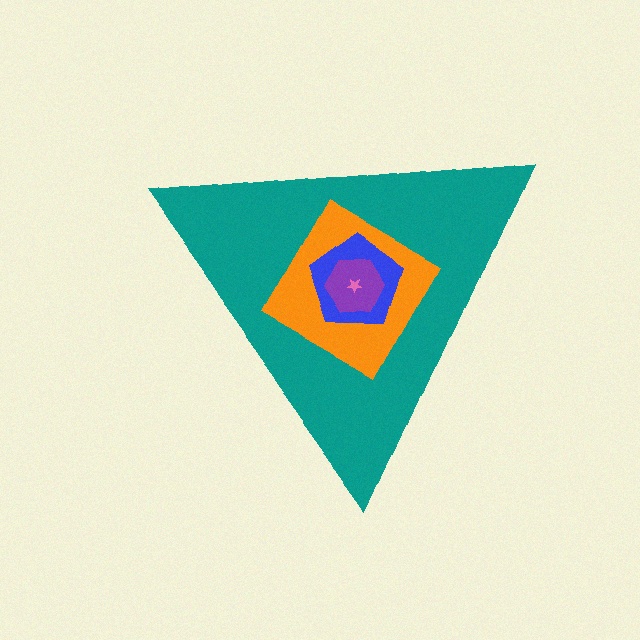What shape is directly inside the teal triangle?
The orange square.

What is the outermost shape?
The teal triangle.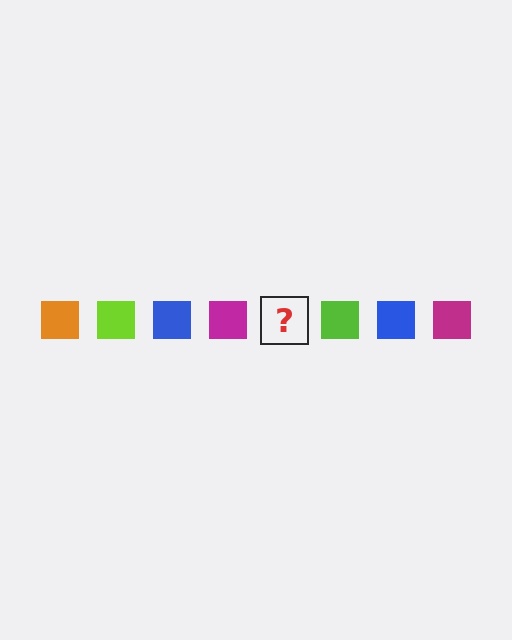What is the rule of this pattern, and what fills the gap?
The rule is that the pattern cycles through orange, lime, blue, magenta squares. The gap should be filled with an orange square.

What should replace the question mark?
The question mark should be replaced with an orange square.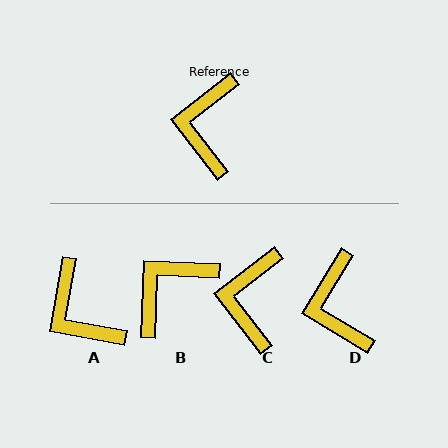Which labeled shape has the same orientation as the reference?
C.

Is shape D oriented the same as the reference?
No, it is off by about 21 degrees.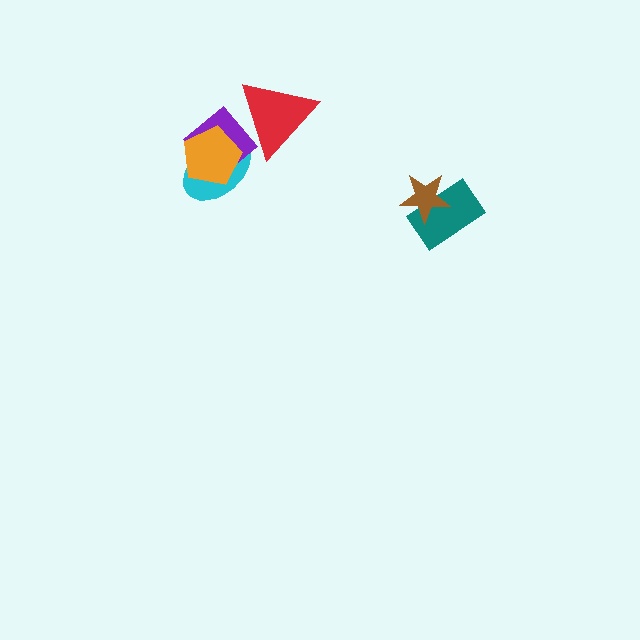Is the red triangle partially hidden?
Yes, it is partially covered by another shape.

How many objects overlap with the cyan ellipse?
2 objects overlap with the cyan ellipse.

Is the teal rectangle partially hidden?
Yes, it is partially covered by another shape.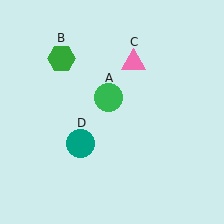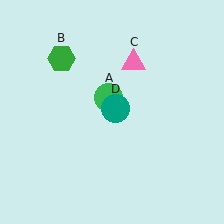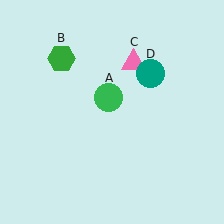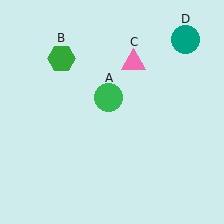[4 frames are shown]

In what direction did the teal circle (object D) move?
The teal circle (object D) moved up and to the right.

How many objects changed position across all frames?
1 object changed position: teal circle (object D).